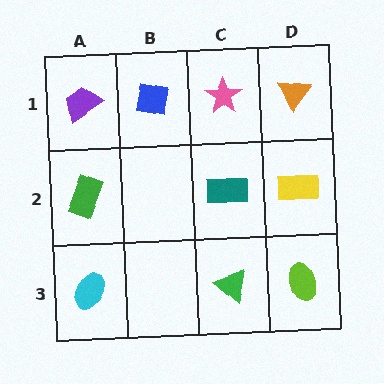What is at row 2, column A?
A green rectangle.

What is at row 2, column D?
A yellow rectangle.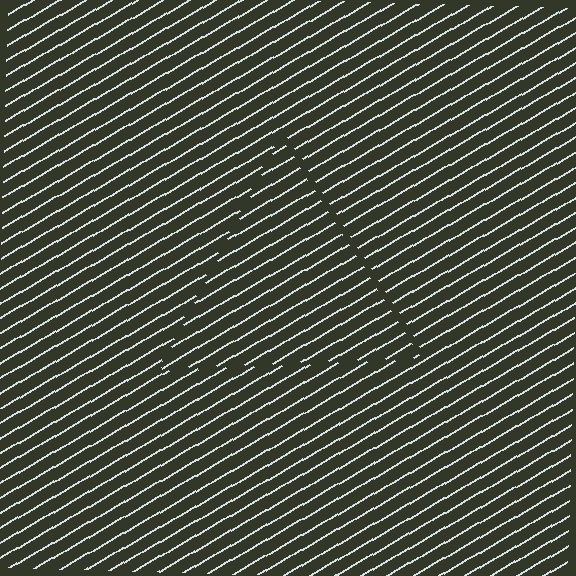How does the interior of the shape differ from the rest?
The interior of the shape contains the same grating, shifted by half a period — the contour is defined by the phase discontinuity where line-ends from the inner and outer gratings abut.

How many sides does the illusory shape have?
3 sides — the line-ends trace a triangle.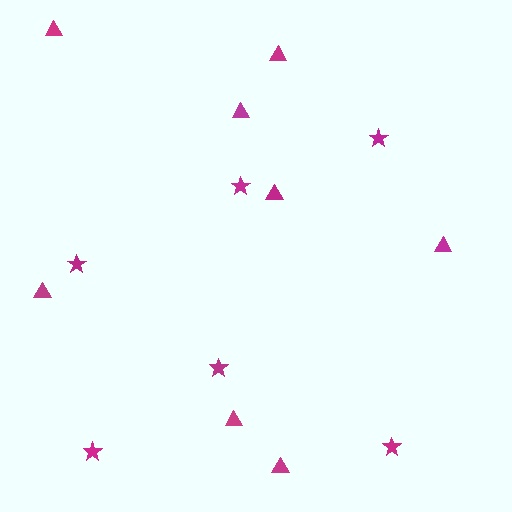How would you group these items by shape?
There are 2 groups: one group of triangles (8) and one group of stars (6).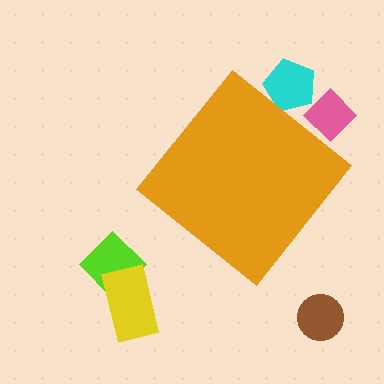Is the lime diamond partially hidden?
No, the lime diamond is fully visible.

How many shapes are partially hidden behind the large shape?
2 shapes are partially hidden.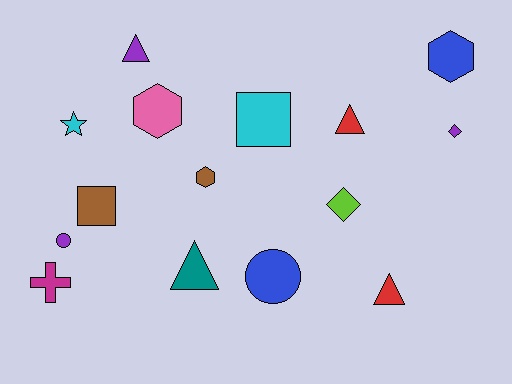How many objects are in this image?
There are 15 objects.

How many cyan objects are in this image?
There are 2 cyan objects.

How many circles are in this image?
There are 2 circles.